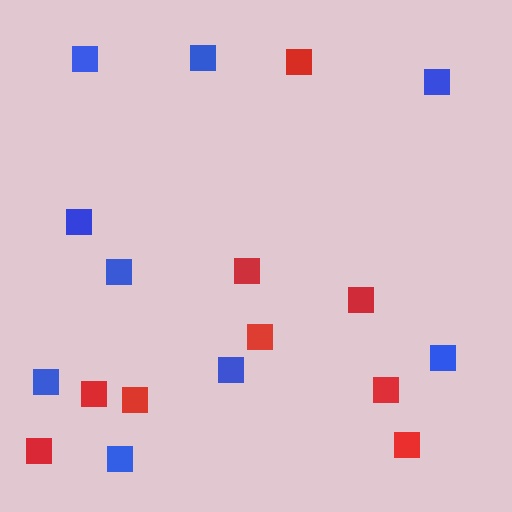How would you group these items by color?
There are 2 groups: one group of blue squares (9) and one group of red squares (9).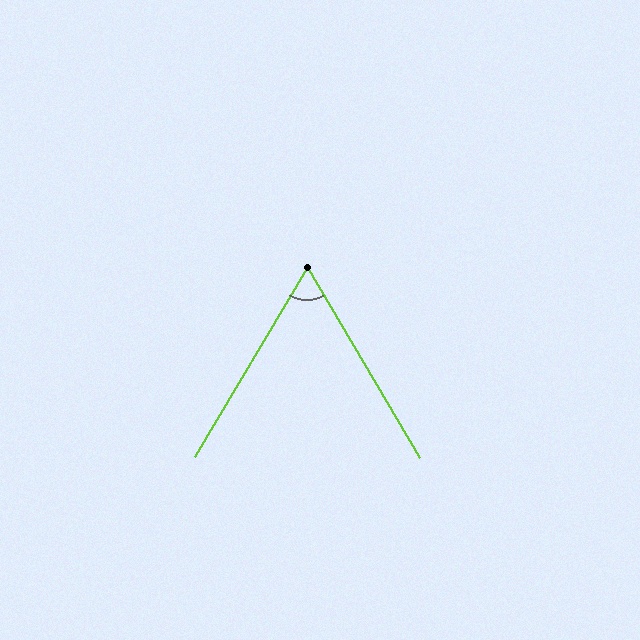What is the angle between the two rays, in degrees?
Approximately 61 degrees.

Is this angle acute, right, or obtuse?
It is acute.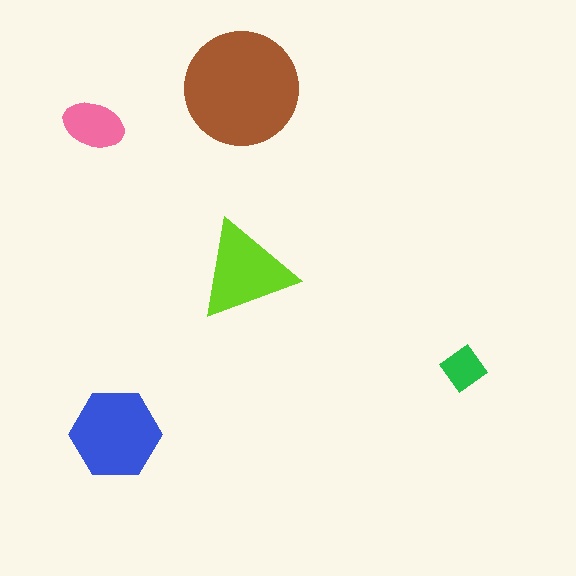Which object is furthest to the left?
The pink ellipse is leftmost.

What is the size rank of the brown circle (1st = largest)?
1st.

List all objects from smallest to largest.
The green diamond, the pink ellipse, the lime triangle, the blue hexagon, the brown circle.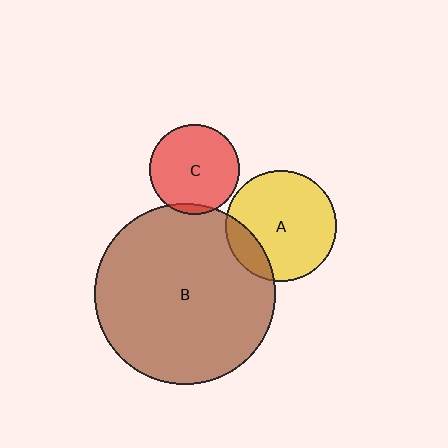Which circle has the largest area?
Circle B (brown).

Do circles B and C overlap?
Yes.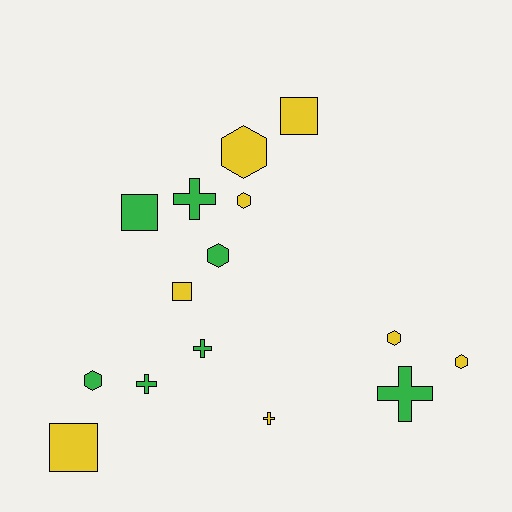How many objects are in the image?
There are 15 objects.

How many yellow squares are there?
There are 3 yellow squares.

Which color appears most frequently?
Yellow, with 8 objects.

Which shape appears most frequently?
Hexagon, with 6 objects.